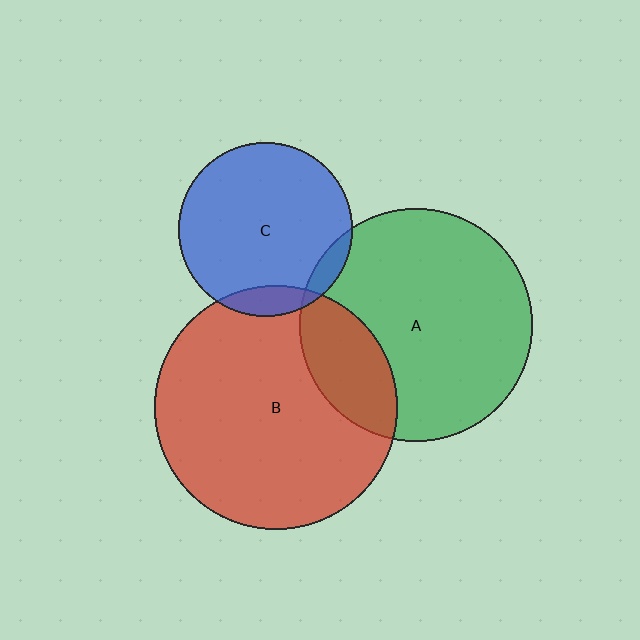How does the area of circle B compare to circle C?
Approximately 2.0 times.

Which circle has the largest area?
Circle B (red).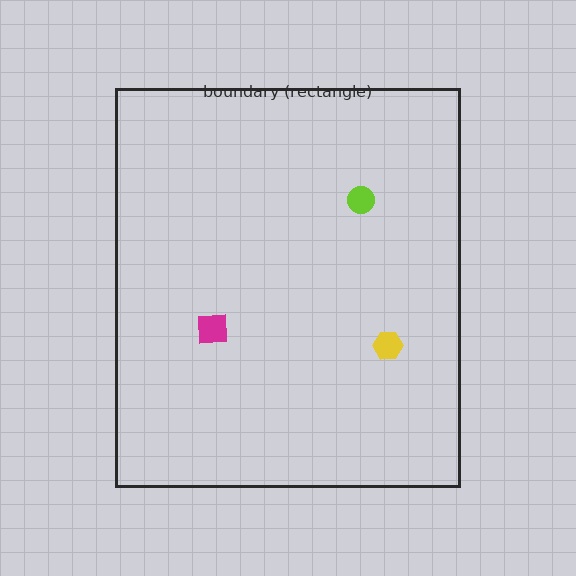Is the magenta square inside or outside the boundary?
Inside.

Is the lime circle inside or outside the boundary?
Inside.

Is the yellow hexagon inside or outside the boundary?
Inside.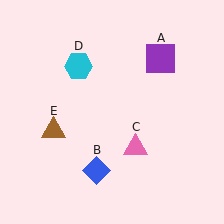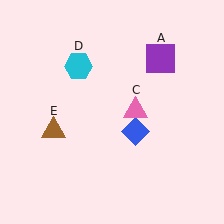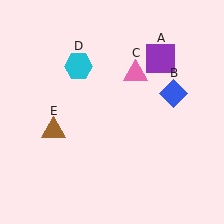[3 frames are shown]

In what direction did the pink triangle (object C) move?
The pink triangle (object C) moved up.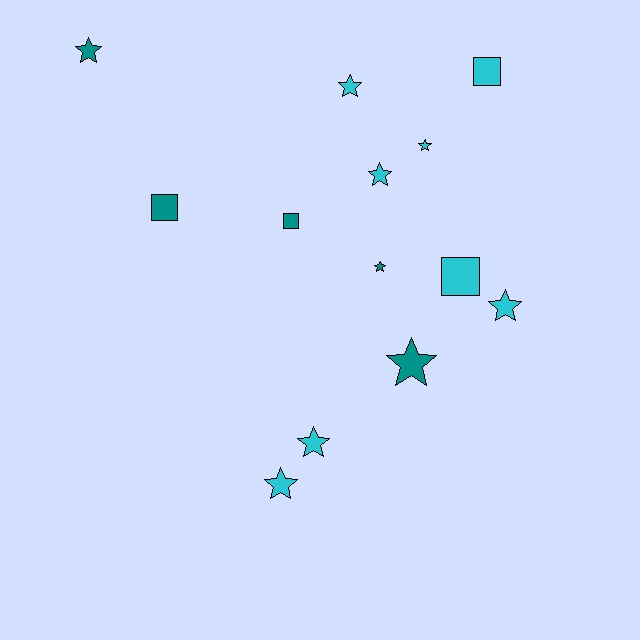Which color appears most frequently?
Cyan, with 8 objects.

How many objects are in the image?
There are 13 objects.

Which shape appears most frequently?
Star, with 9 objects.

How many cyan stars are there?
There are 6 cyan stars.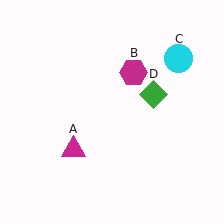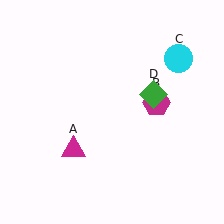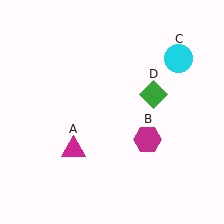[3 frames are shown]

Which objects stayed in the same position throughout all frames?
Magenta triangle (object A) and cyan circle (object C) and green diamond (object D) remained stationary.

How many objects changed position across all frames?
1 object changed position: magenta hexagon (object B).